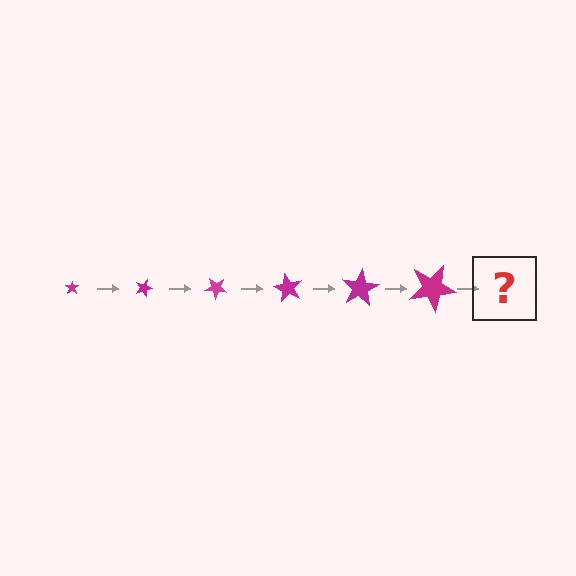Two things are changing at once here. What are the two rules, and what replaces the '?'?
The two rules are that the star grows larger each step and it rotates 20 degrees each step. The '?' should be a star, larger than the previous one and rotated 120 degrees from the start.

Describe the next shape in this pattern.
It should be a star, larger than the previous one and rotated 120 degrees from the start.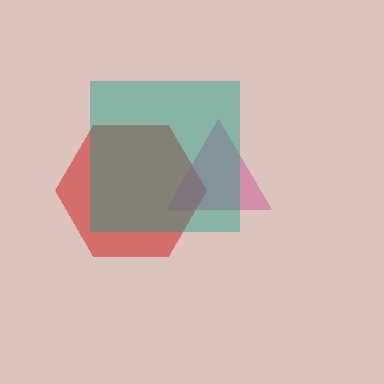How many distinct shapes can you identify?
There are 3 distinct shapes: a red hexagon, a magenta triangle, a teal square.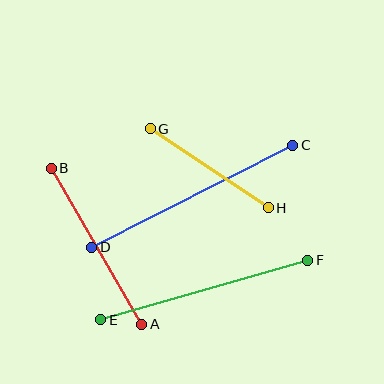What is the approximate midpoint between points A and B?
The midpoint is at approximately (97, 246) pixels.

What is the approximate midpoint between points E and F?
The midpoint is at approximately (204, 290) pixels.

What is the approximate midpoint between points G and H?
The midpoint is at approximately (209, 168) pixels.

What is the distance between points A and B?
The distance is approximately 180 pixels.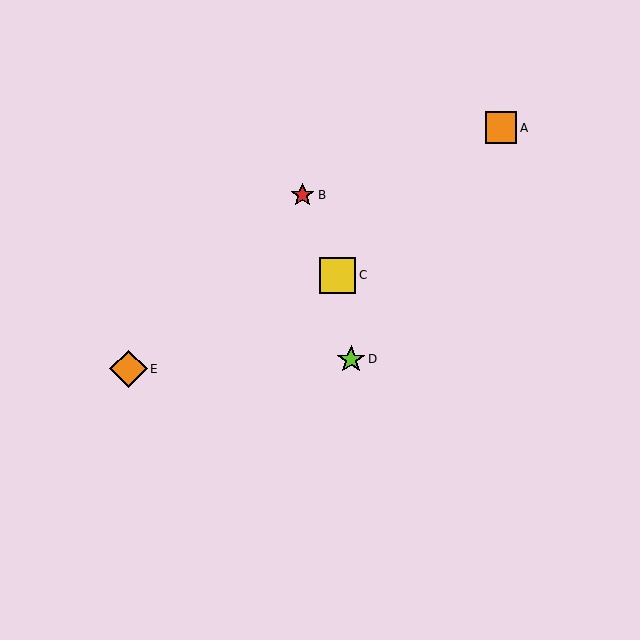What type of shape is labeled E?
Shape E is an orange diamond.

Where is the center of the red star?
The center of the red star is at (302, 195).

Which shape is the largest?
The orange diamond (labeled E) is the largest.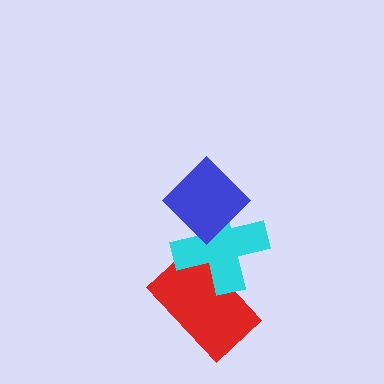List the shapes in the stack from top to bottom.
From top to bottom: the blue diamond, the cyan cross, the red rectangle.